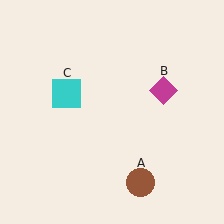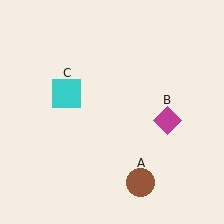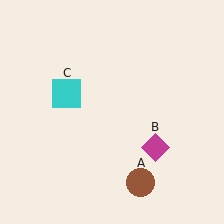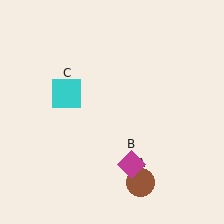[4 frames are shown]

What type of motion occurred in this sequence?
The magenta diamond (object B) rotated clockwise around the center of the scene.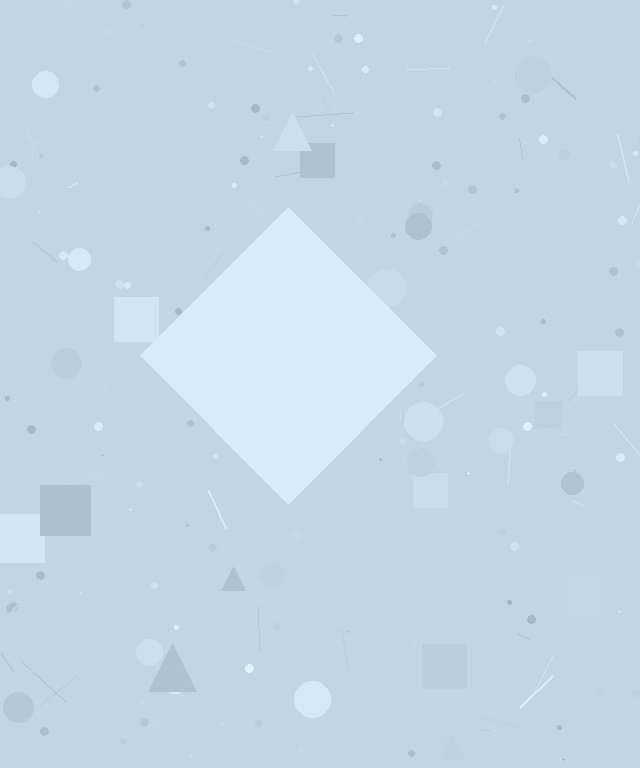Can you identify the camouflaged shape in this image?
The camouflaged shape is a diamond.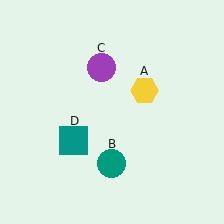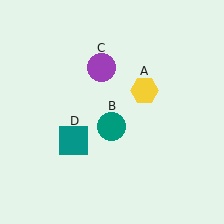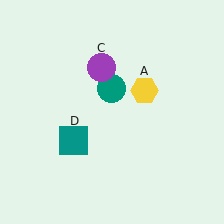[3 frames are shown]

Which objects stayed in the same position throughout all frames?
Yellow hexagon (object A) and purple circle (object C) and teal square (object D) remained stationary.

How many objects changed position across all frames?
1 object changed position: teal circle (object B).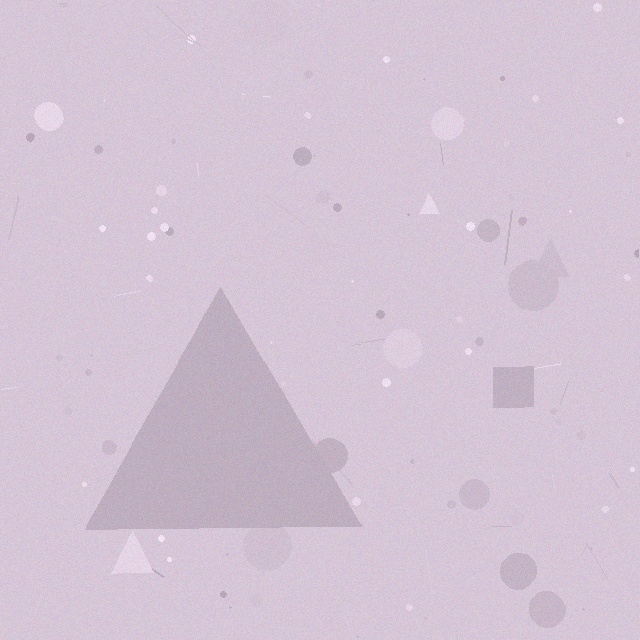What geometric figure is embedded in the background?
A triangle is embedded in the background.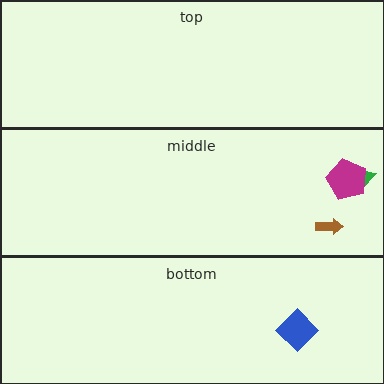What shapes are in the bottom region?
The blue diamond.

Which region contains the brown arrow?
The middle region.